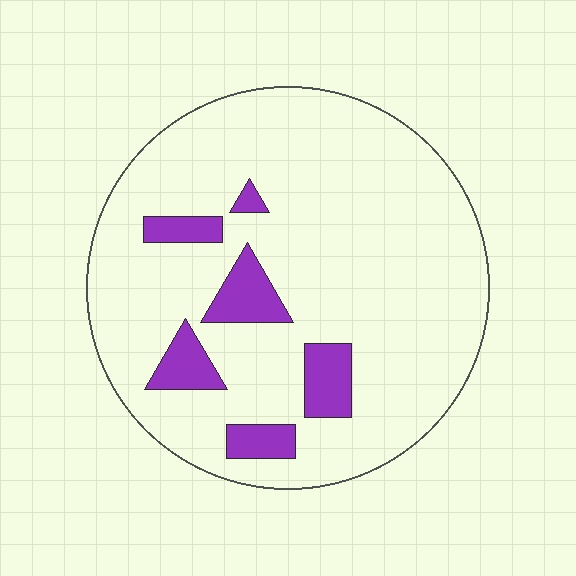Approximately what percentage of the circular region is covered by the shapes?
Approximately 10%.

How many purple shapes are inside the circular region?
6.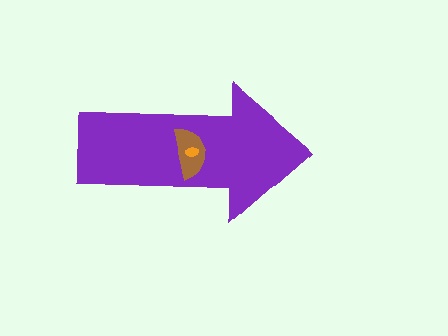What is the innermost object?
The orange ellipse.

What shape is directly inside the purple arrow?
The brown semicircle.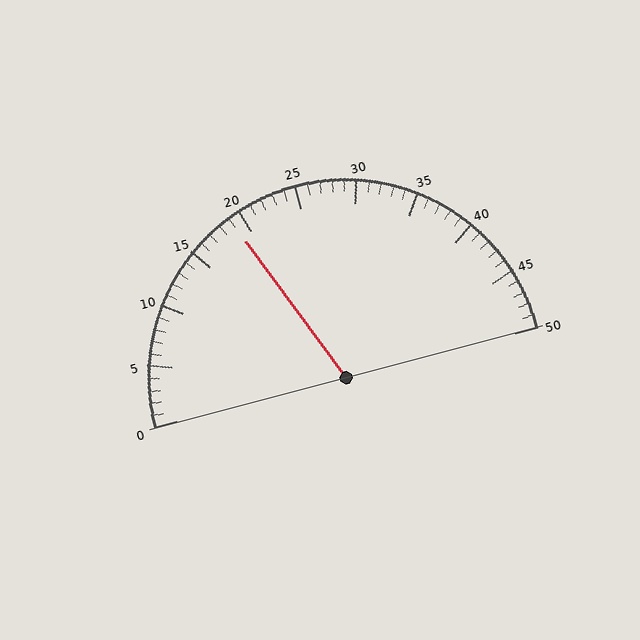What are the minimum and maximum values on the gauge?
The gauge ranges from 0 to 50.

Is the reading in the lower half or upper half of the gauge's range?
The reading is in the lower half of the range (0 to 50).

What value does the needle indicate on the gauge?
The needle indicates approximately 19.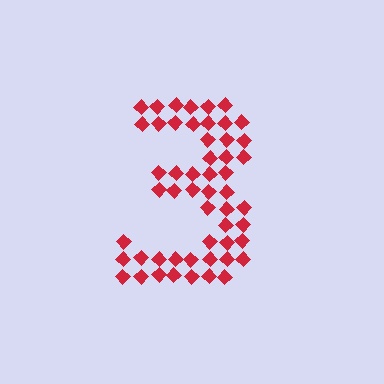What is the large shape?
The large shape is the digit 3.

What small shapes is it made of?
It is made of small diamonds.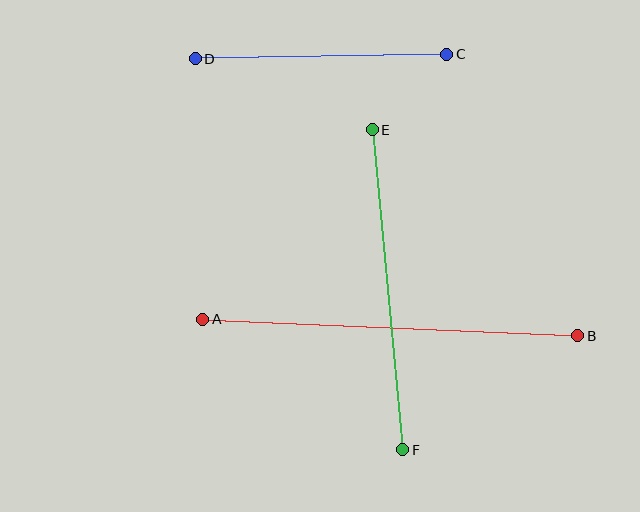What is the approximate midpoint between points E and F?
The midpoint is at approximately (388, 290) pixels.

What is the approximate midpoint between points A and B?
The midpoint is at approximately (390, 328) pixels.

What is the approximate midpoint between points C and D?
The midpoint is at approximately (321, 57) pixels.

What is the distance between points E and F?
The distance is approximately 322 pixels.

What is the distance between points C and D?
The distance is approximately 251 pixels.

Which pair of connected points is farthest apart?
Points A and B are farthest apart.